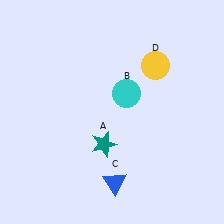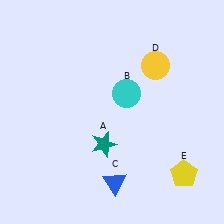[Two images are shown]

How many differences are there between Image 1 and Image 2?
There is 1 difference between the two images.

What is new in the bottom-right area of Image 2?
A yellow pentagon (E) was added in the bottom-right area of Image 2.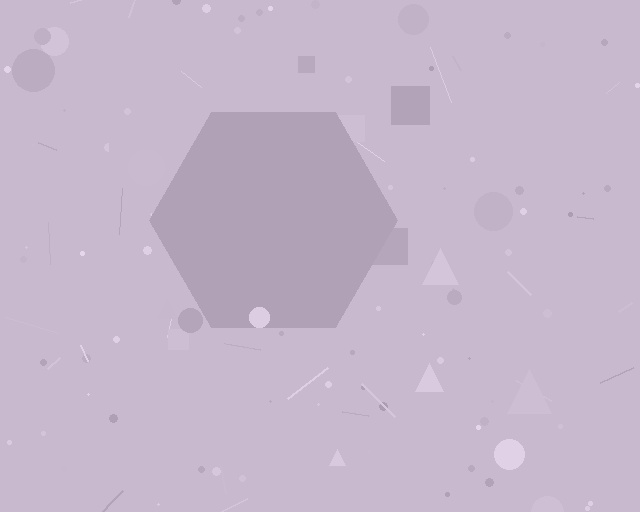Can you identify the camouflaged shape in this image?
The camouflaged shape is a hexagon.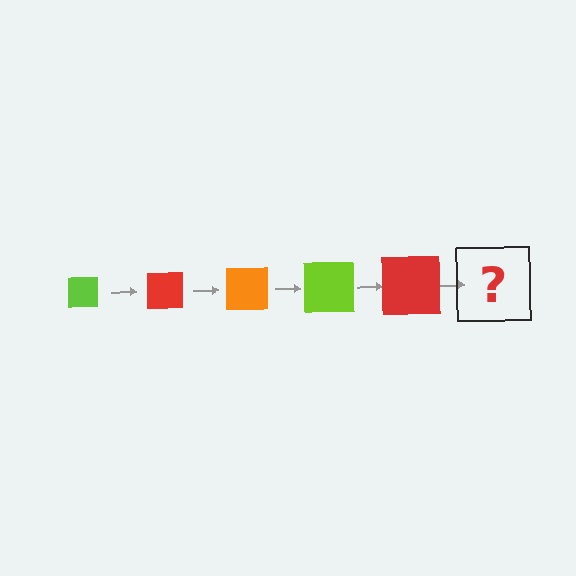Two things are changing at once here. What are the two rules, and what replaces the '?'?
The two rules are that the square grows larger each step and the color cycles through lime, red, and orange. The '?' should be an orange square, larger than the previous one.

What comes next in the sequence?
The next element should be an orange square, larger than the previous one.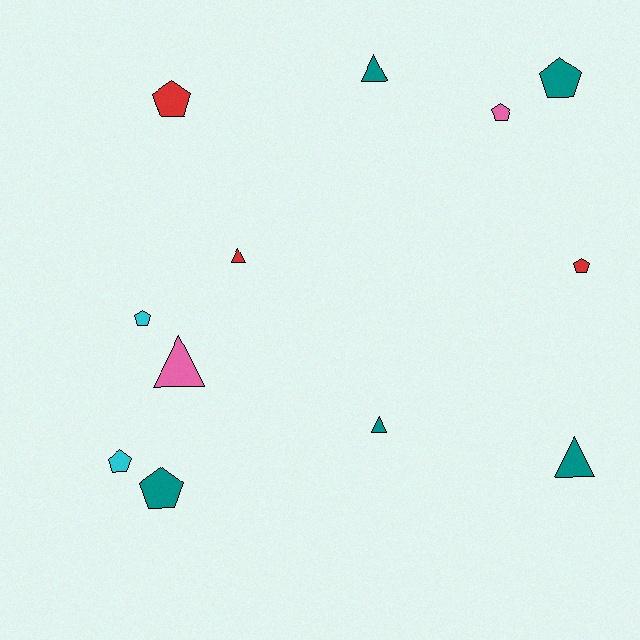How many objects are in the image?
There are 12 objects.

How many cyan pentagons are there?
There are 2 cyan pentagons.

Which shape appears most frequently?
Pentagon, with 7 objects.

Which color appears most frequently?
Teal, with 5 objects.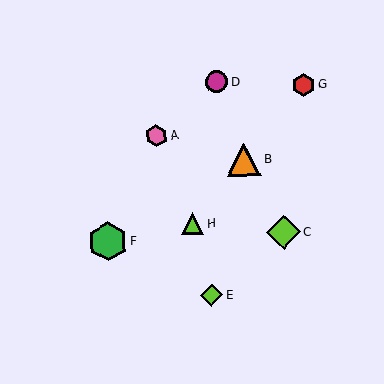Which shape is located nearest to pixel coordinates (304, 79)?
The red hexagon (labeled G) at (304, 85) is nearest to that location.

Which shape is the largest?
The green hexagon (labeled F) is the largest.